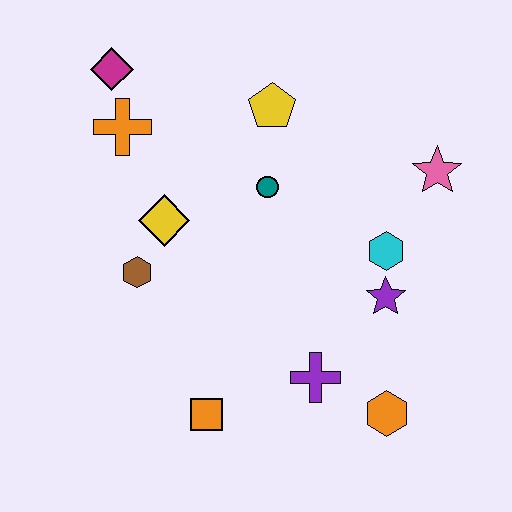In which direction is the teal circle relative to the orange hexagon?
The teal circle is above the orange hexagon.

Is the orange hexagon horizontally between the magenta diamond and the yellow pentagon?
No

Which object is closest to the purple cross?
The orange hexagon is closest to the purple cross.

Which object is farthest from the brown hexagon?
The pink star is farthest from the brown hexagon.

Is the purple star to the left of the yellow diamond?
No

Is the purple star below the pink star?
Yes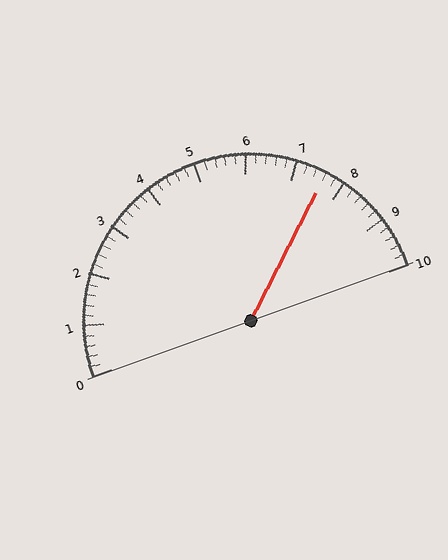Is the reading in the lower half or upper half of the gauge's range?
The reading is in the upper half of the range (0 to 10).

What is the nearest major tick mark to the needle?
The nearest major tick mark is 8.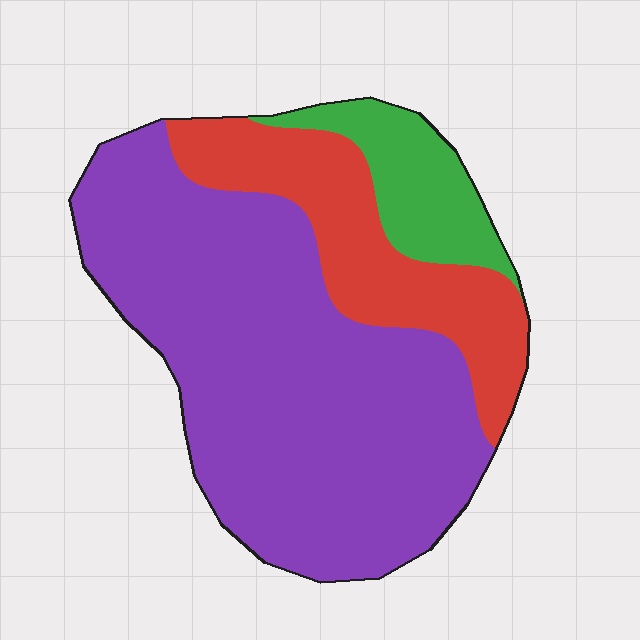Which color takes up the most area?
Purple, at roughly 65%.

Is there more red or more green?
Red.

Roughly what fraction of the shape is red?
Red takes up about one quarter (1/4) of the shape.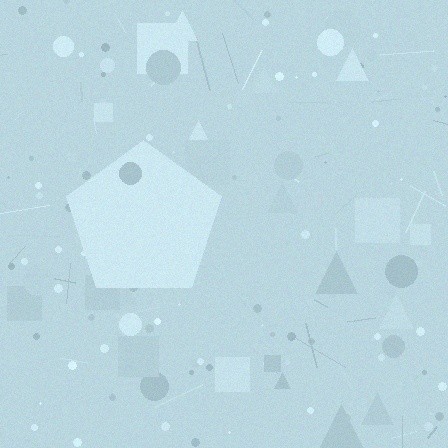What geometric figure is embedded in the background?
A pentagon is embedded in the background.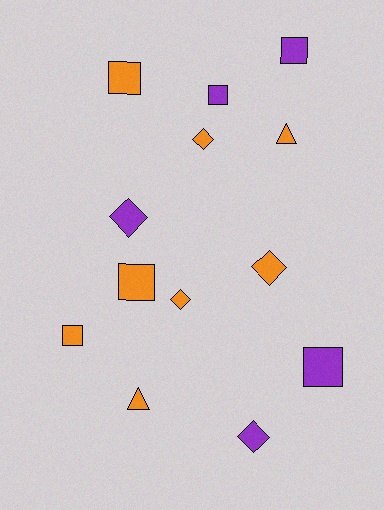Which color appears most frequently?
Orange, with 8 objects.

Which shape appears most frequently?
Square, with 6 objects.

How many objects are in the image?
There are 13 objects.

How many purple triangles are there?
There are no purple triangles.